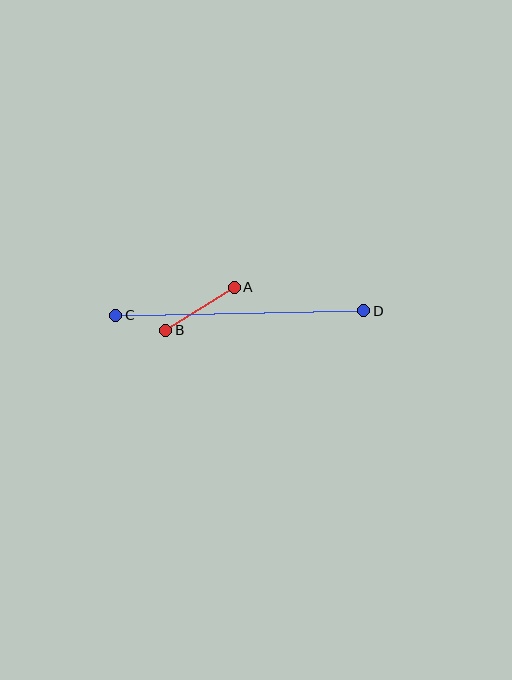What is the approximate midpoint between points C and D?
The midpoint is at approximately (240, 313) pixels.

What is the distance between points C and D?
The distance is approximately 248 pixels.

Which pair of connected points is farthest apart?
Points C and D are farthest apart.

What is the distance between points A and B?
The distance is approximately 81 pixels.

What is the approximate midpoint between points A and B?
The midpoint is at approximately (200, 309) pixels.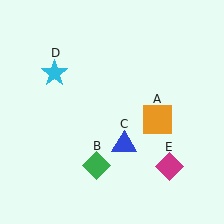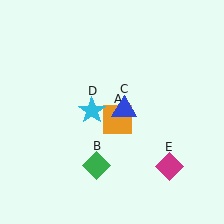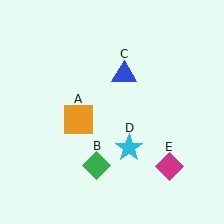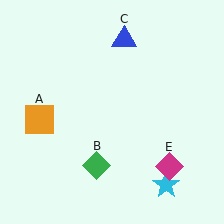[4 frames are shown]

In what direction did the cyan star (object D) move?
The cyan star (object D) moved down and to the right.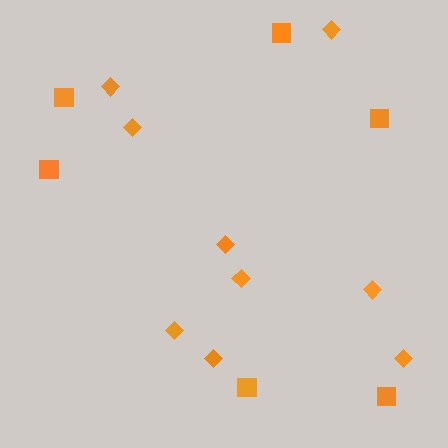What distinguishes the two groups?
There are 2 groups: one group of squares (6) and one group of diamonds (9).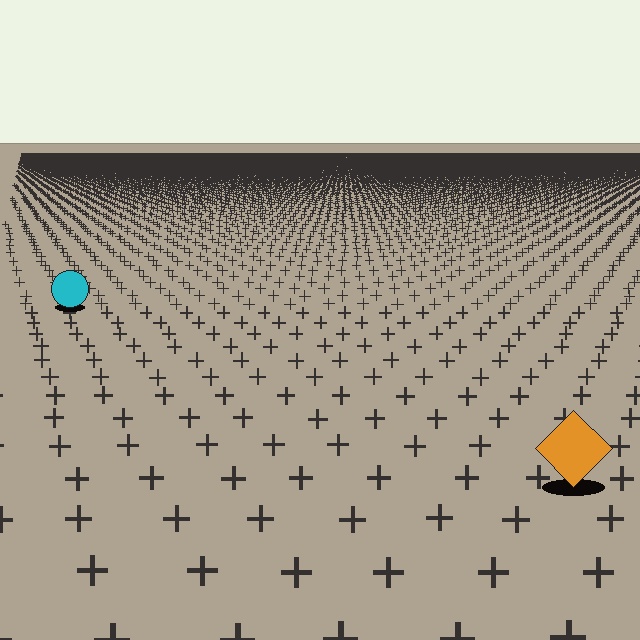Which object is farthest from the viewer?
The cyan circle is farthest from the viewer. It appears smaller and the ground texture around it is denser.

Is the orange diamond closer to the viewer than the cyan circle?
Yes. The orange diamond is closer — you can tell from the texture gradient: the ground texture is coarser near it.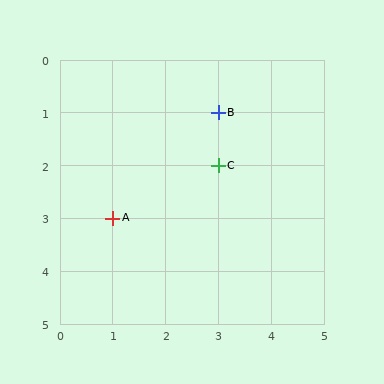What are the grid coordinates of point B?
Point B is at grid coordinates (3, 1).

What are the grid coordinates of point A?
Point A is at grid coordinates (1, 3).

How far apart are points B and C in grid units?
Points B and C are 1 row apart.